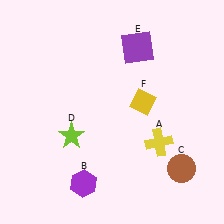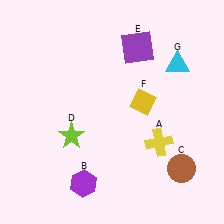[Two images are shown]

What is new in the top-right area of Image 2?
A cyan triangle (G) was added in the top-right area of Image 2.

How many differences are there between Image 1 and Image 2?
There is 1 difference between the two images.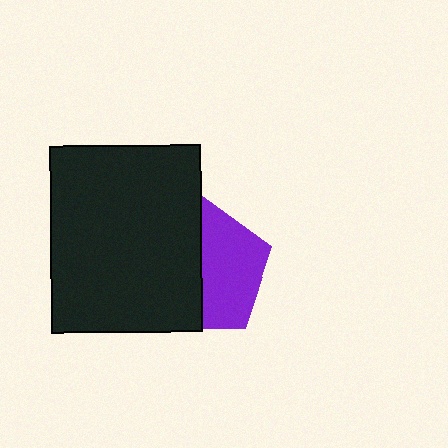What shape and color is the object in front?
The object in front is a black rectangle.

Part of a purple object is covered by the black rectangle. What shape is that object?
It is a pentagon.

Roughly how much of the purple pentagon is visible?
About half of it is visible (roughly 50%).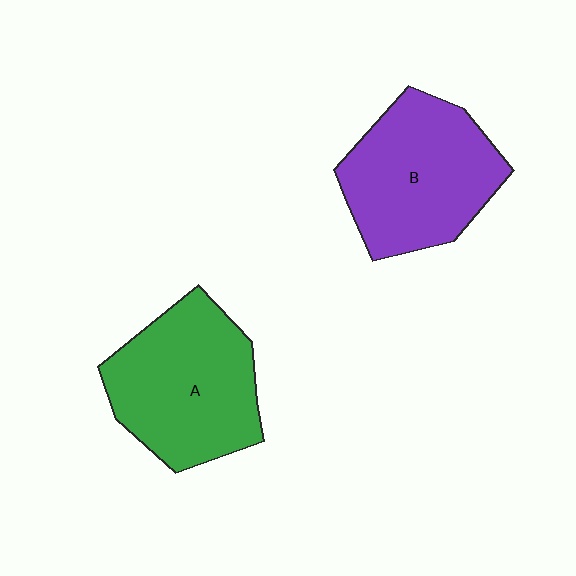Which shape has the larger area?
Shape A (green).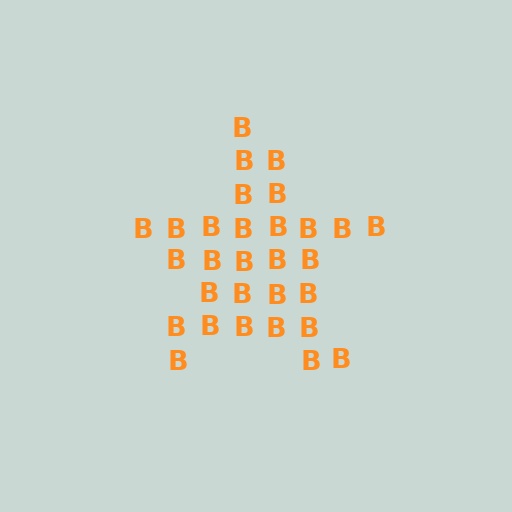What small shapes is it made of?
It is made of small letter B's.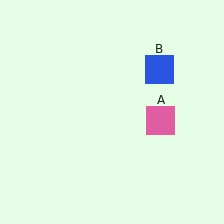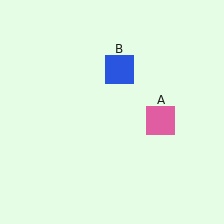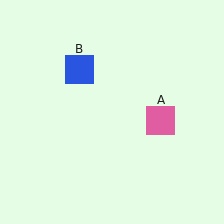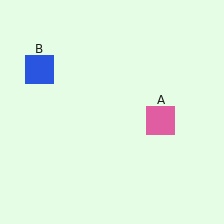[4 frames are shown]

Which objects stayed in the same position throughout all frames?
Pink square (object A) remained stationary.